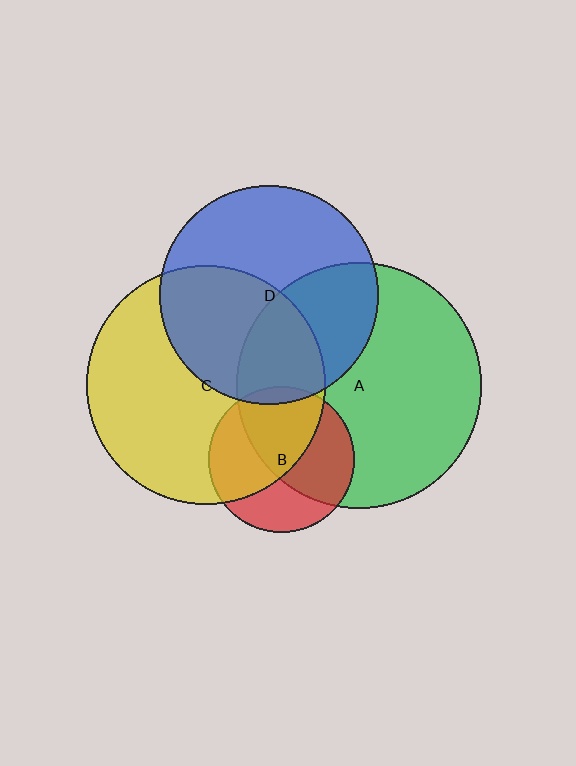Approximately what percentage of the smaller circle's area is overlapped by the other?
Approximately 40%.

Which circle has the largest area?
Circle A (green).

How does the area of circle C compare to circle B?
Approximately 2.7 times.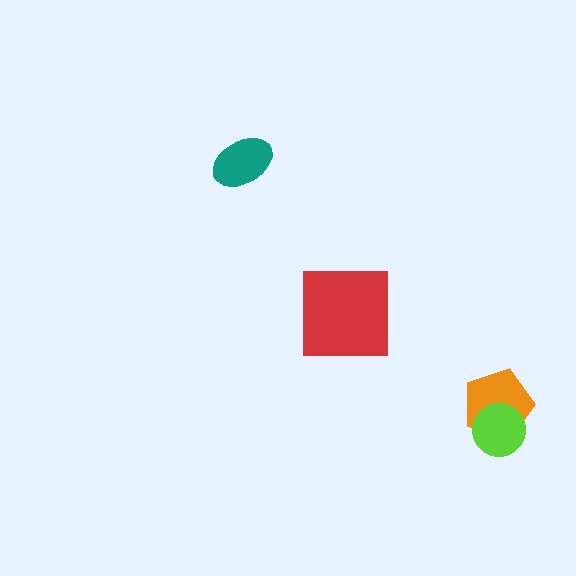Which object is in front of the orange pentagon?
The lime circle is in front of the orange pentagon.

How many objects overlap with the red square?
0 objects overlap with the red square.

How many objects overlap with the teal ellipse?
0 objects overlap with the teal ellipse.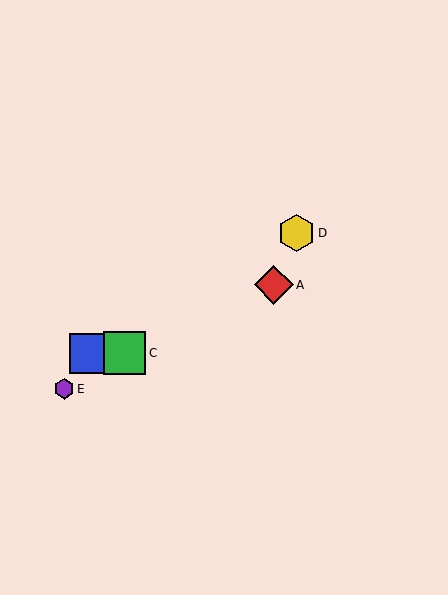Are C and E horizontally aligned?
No, C is at y≈353 and E is at y≈389.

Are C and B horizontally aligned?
Yes, both are at y≈353.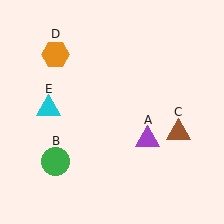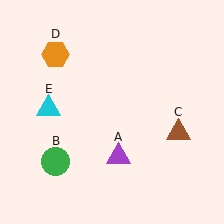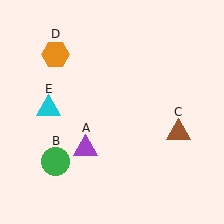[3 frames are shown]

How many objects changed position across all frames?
1 object changed position: purple triangle (object A).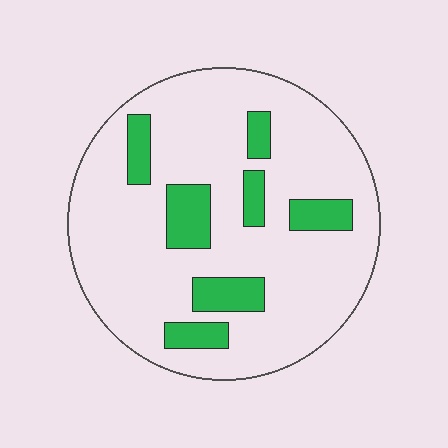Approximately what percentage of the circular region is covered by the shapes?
Approximately 15%.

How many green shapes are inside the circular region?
7.